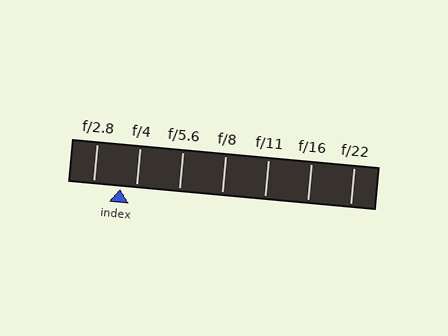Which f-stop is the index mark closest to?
The index mark is closest to f/4.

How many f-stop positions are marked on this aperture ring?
There are 7 f-stop positions marked.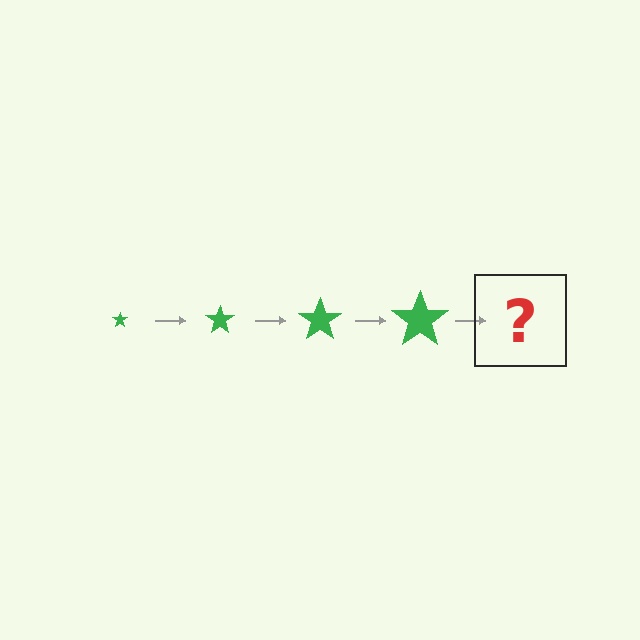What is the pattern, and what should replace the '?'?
The pattern is that the star gets progressively larger each step. The '?' should be a green star, larger than the previous one.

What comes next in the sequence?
The next element should be a green star, larger than the previous one.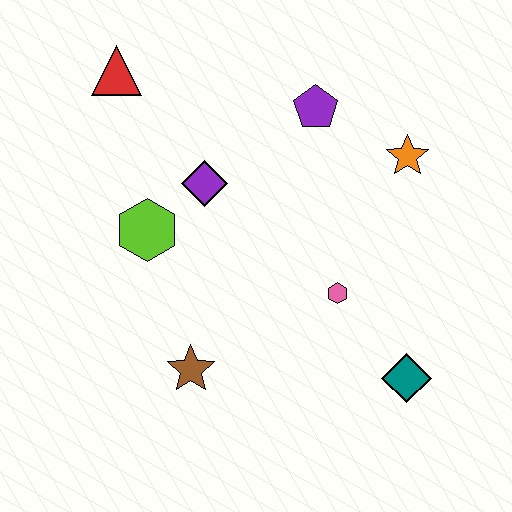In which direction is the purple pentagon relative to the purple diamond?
The purple pentagon is to the right of the purple diamond.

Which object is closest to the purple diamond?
The lime hexagon is closest to the purple diamond.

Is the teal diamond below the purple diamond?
Yes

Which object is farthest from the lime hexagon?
The teal diamond is farthest from the lime hexagon.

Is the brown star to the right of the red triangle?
Yes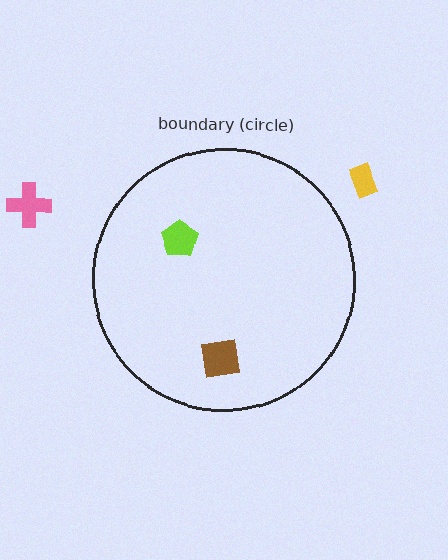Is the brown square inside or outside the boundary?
Inside.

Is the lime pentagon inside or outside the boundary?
Inside.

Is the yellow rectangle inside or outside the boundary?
Outside.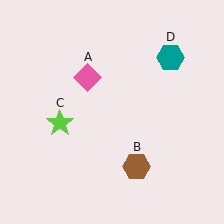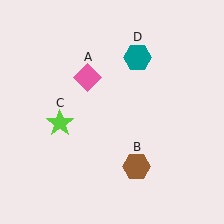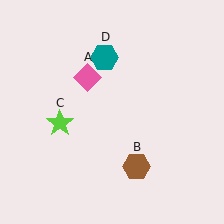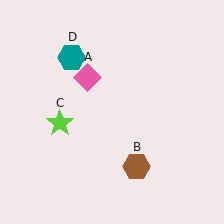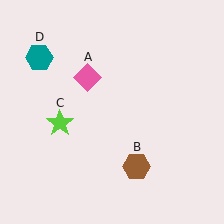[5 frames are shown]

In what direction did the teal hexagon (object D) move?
The teal hexagon (object D) moved left.